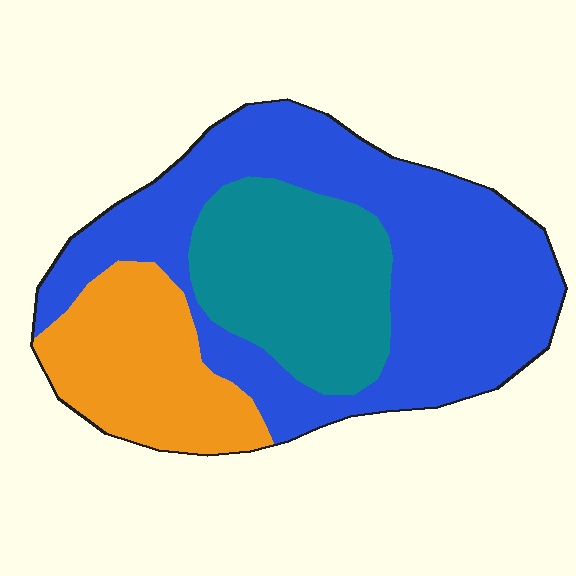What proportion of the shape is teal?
Teal takes up about one quarter (1/4) of the shape.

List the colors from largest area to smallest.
From largest to smallest: blue, teal, orange.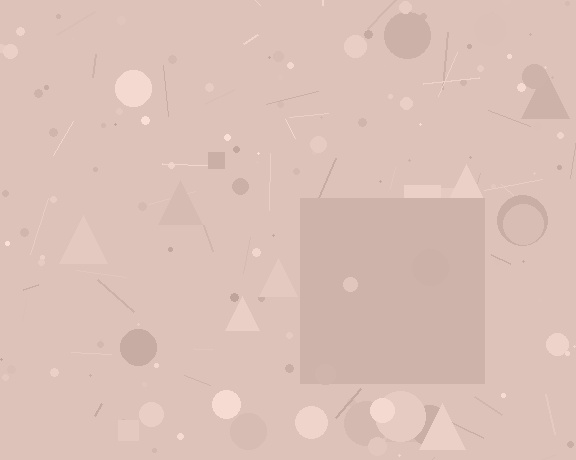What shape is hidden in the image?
A square is hidden in the image.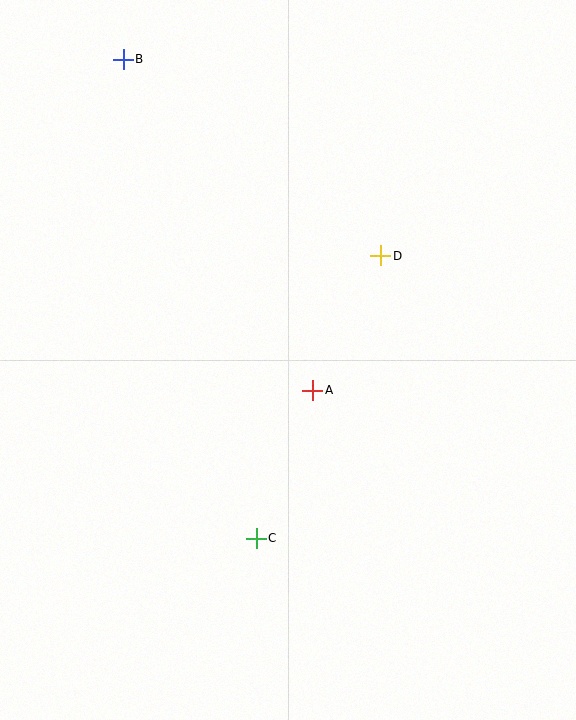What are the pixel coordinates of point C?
Point C is at (256, 538).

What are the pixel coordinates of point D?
Point D is at (381, 256).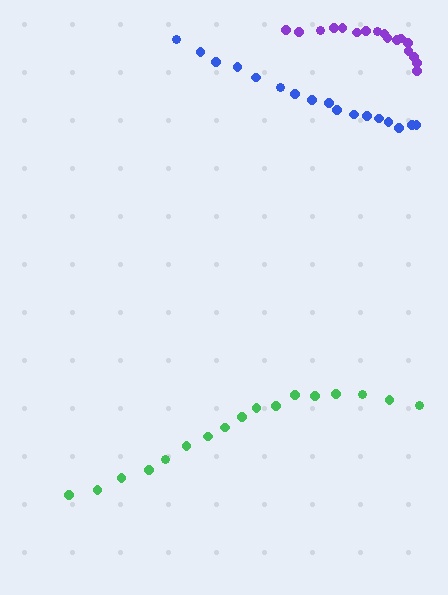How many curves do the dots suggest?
There are 3 distinct paths.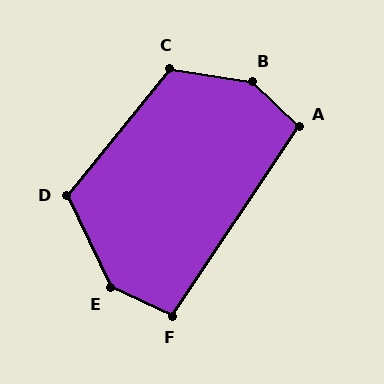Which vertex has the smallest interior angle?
F, at approximately 99 degrees.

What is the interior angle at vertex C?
Approximately 120 degrees (obtuse).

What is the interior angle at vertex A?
Approximately 100 degrees (obtuse).